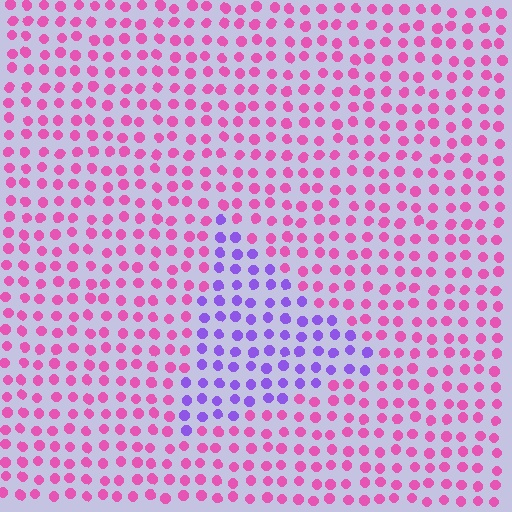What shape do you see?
I see a triangle.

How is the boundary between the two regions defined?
The boundary is defined purely by a slight shift in hue (about 57 degrees). Spacing, size, and orientation are identical on both sides.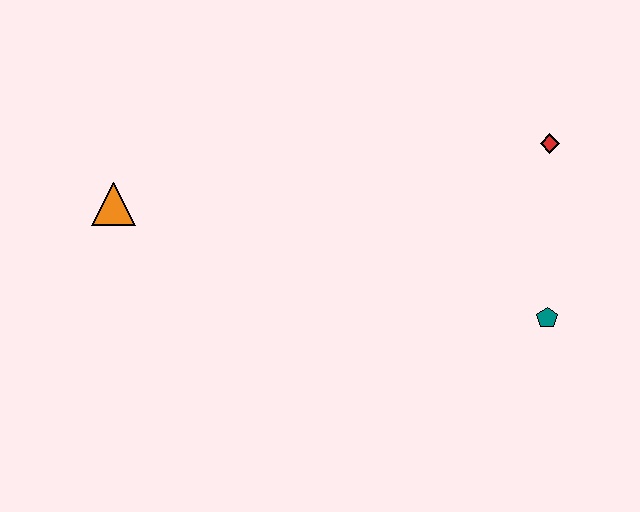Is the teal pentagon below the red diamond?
Yes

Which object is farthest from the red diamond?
The orange triangle is farthest from the red diamond.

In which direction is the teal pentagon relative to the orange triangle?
The teal pentagon is to the right of the orange triangle.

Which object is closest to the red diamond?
The teal pentagon is closest to the red diamond.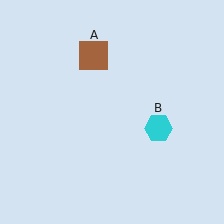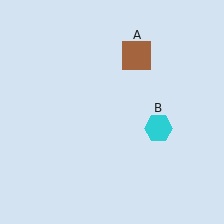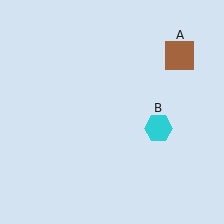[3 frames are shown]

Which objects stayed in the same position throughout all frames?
Cyan hexagon (object B) remained stationary.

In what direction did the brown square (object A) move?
The brown square (object A) moved right.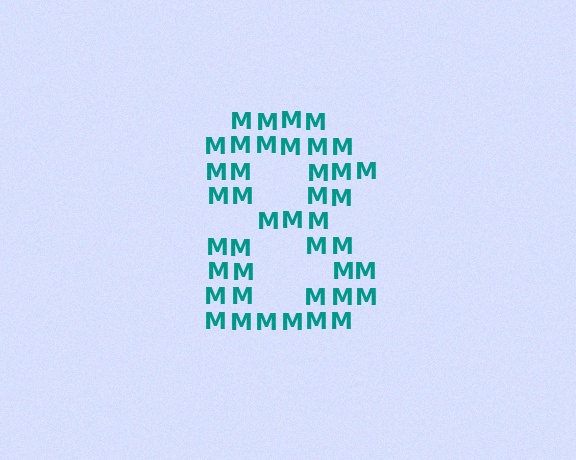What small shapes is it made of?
It is made of small letter M's.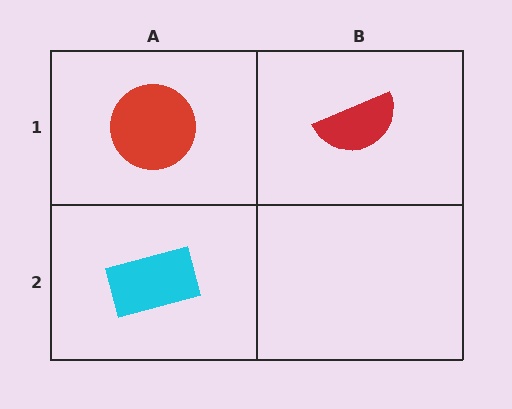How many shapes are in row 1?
2 shapes.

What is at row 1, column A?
A red circle.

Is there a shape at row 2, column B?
No, that cell is empty.